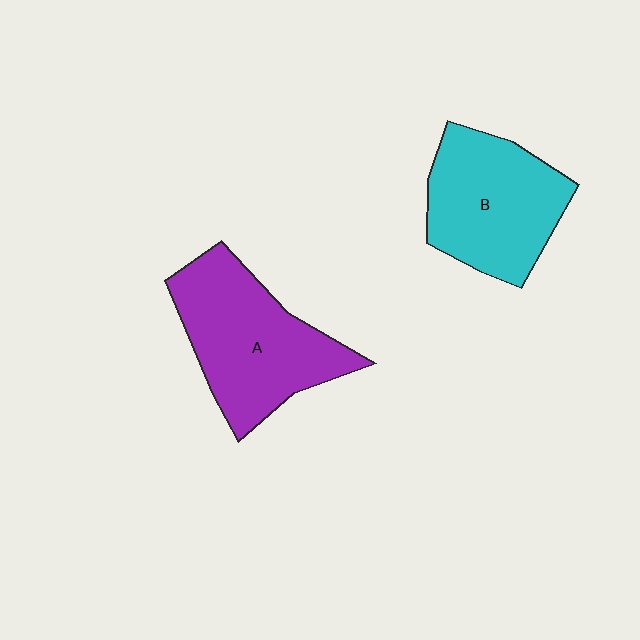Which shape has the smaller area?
Shape B (cyan).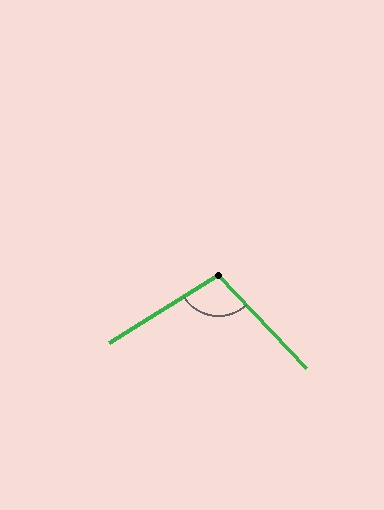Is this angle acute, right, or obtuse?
It is obtuse.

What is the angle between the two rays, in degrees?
Approximately 102 degrees.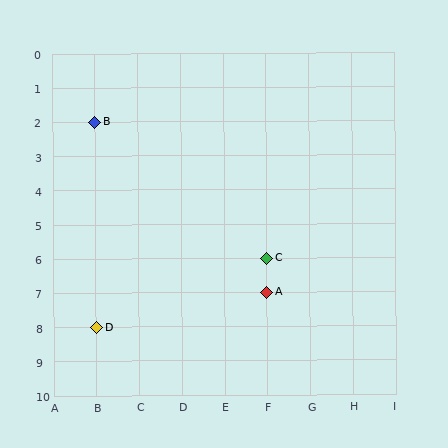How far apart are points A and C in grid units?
Points A and C are 1 row apart.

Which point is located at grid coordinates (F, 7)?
Point A is at (F, 7).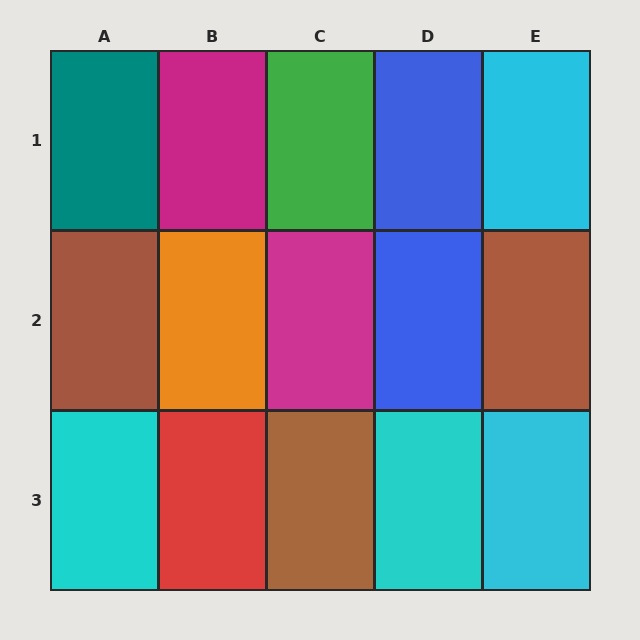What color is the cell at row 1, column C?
Green.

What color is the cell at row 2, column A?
Brown.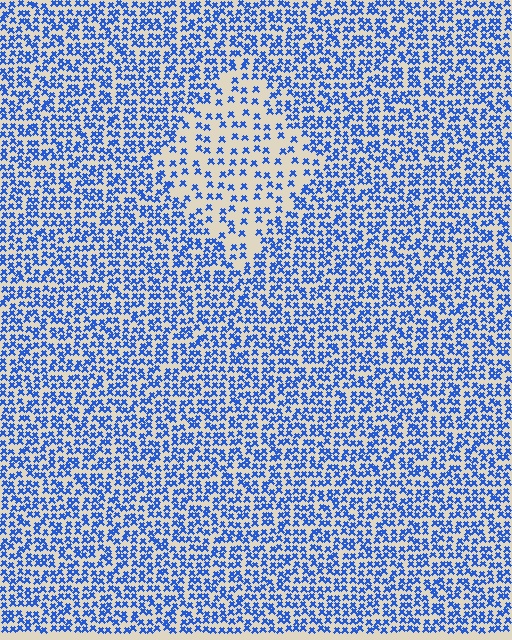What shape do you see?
I see a diamond.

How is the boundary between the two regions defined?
The boundary is defined by a change in element density (approximately 2.2x ratio). All elements are the same color, size, and shape.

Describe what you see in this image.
The image contains small blue elements arranged at two different densities. A diamond-shaped region is visible where the elements are less densely packed than the surrounding area.